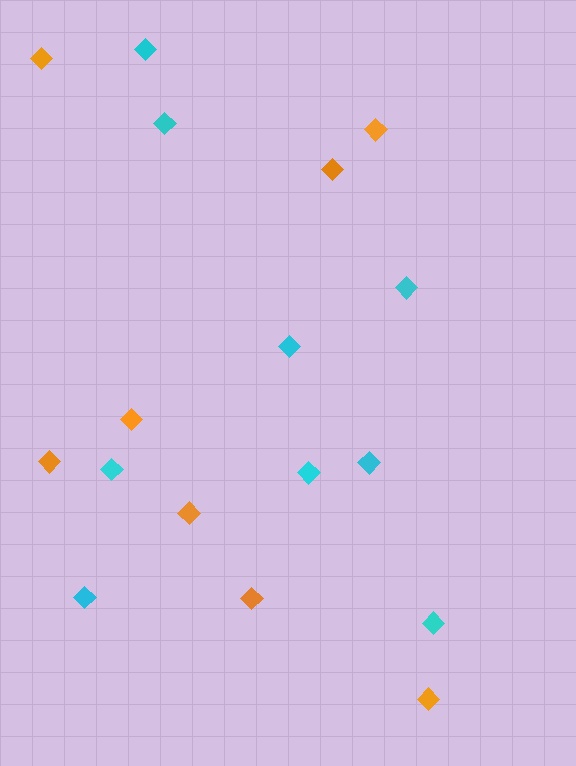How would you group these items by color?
There are 2 groups: one group of cyan diamonds (9) and one group of orange diamonds (8).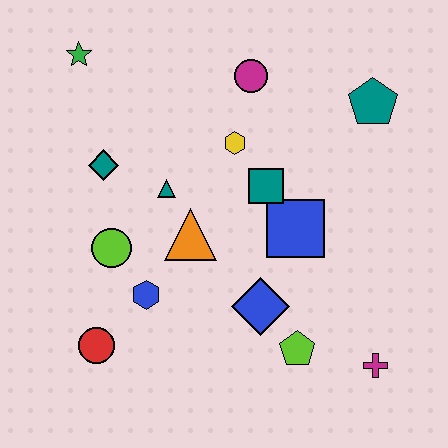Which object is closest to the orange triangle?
The teal triangle is closest to the orange triangle.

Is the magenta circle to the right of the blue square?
No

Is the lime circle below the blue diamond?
No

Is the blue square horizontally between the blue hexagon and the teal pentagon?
Yes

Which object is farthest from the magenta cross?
The green star is farthest from the magenta cross.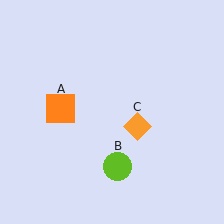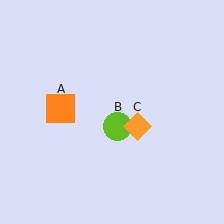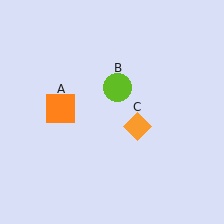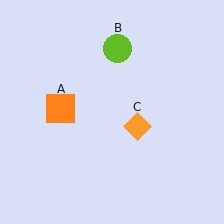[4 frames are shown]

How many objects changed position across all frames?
1 object changed position: lime circle (object B).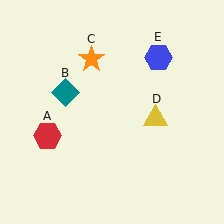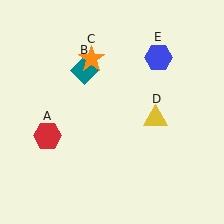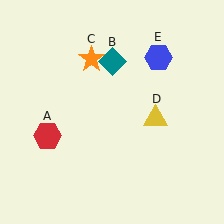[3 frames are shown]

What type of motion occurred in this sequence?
The teal diamond (object B) rotated clockwise around the center of the scene.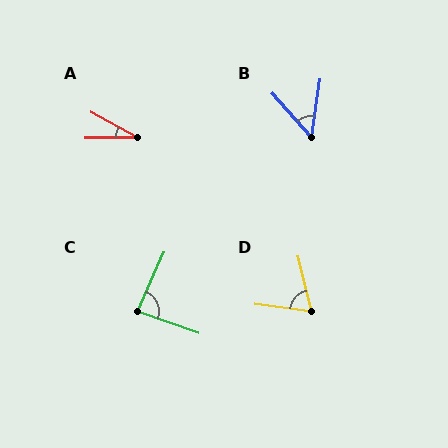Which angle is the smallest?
A, at approximately 29 degrees.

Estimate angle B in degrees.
Approximately 49 degrees.